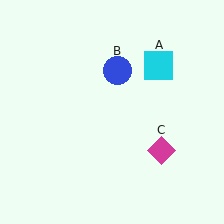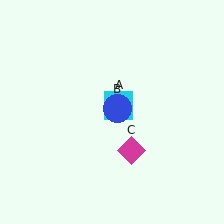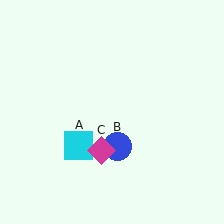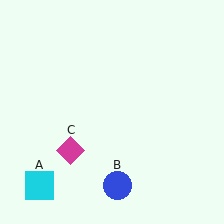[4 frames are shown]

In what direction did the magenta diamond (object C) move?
The magenta diamond (object C) moved left.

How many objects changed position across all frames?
3 objects changed position: cyan square (object A), blue circle (object B), magenta diamond (object C).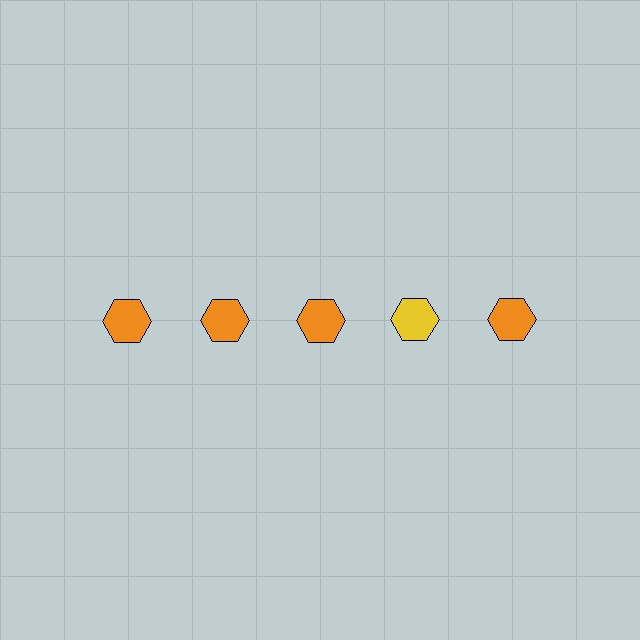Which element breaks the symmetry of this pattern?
The yellow hexagon in the top row, second from right column breaks the symmetry. All other shapes are orange hexagons.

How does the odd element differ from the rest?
It has a different color: yellow instead of orange.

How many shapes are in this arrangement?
There are 5 shapes arranged in a grid pattern.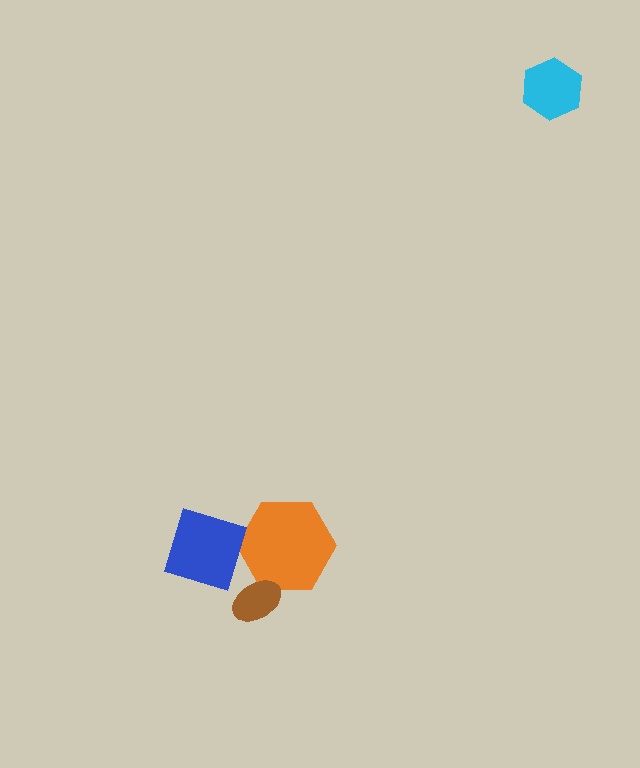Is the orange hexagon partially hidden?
Yes, it is partially covered by another shape.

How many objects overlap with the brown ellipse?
1 object overlaps with the brown ellipse.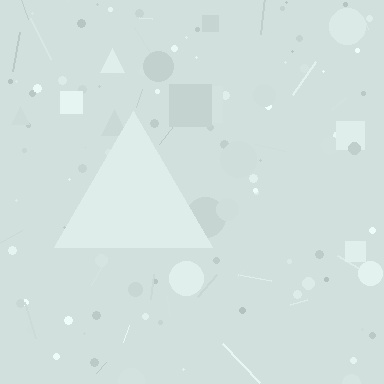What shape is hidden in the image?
A triangle is hidden in the image.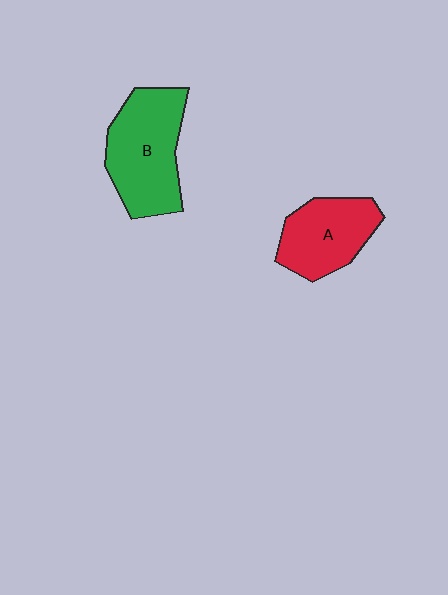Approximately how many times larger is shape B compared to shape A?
Approximately 1.3 times.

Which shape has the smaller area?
Shape A (red).